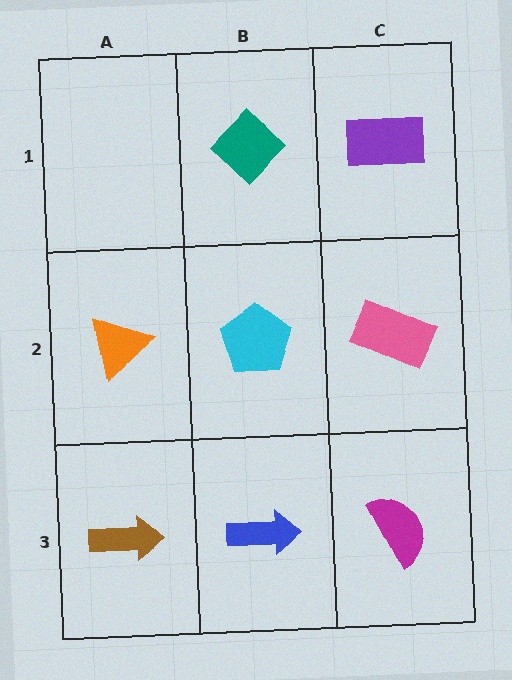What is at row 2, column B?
A cyan pentagon.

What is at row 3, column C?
A magenta semicircle.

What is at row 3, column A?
A brown arrow.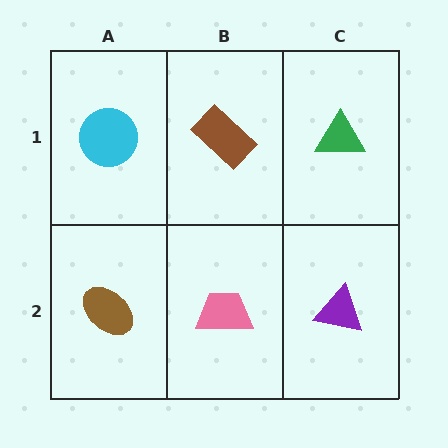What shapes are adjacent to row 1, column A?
A brown ellipse (row 2, column A), a brown rectangle (row 1, column B).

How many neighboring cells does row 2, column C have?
2.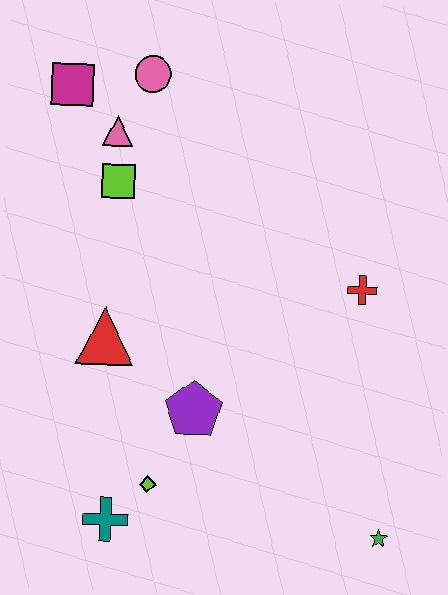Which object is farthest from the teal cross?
The pink circle is farthest from the teal cross.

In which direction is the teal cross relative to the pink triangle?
The teal cross is below the pink triangle.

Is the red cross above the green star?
Yes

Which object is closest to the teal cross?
The lime diamond is closest to the teal cross.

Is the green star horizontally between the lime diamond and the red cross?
No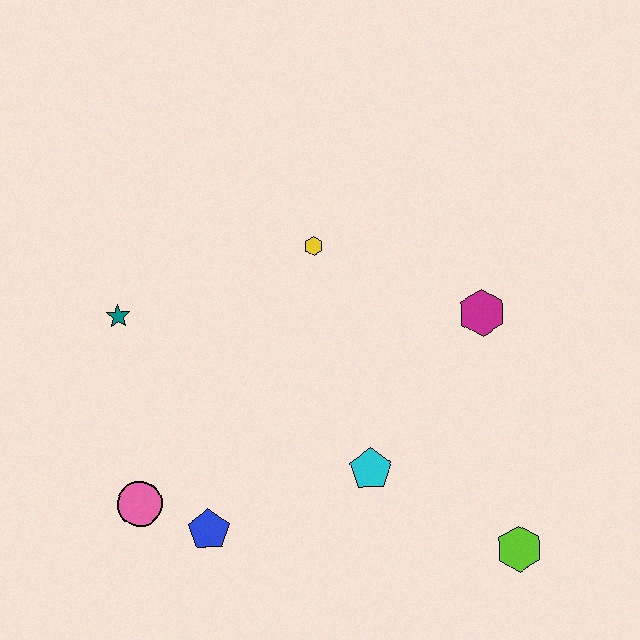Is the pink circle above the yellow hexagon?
No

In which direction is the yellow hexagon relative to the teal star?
The yellow hexagon is to the right of the teal star.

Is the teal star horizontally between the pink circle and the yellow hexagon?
No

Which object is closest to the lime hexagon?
The cyan pentagon is closest to the lime hexagon.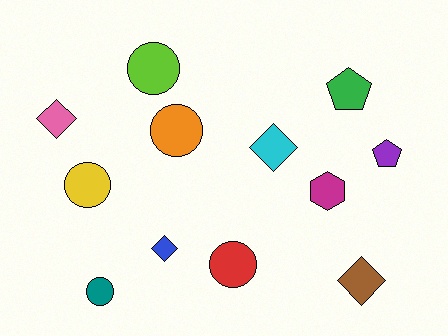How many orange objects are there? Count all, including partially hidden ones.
There is 1 orange object.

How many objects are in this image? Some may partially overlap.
There are 12 objects.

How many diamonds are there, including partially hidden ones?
There are 4 diamonds.